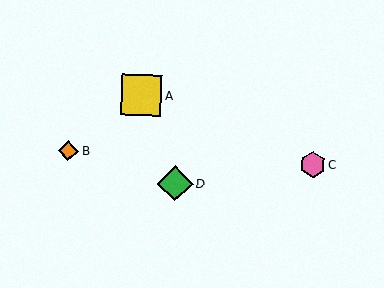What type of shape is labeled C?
Shape C is a pink hexagon.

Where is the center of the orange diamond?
The center of the orange diamond is at (68, 151).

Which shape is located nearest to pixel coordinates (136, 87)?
The yellow square (labeled A) at (141, 95) is nearest to that location.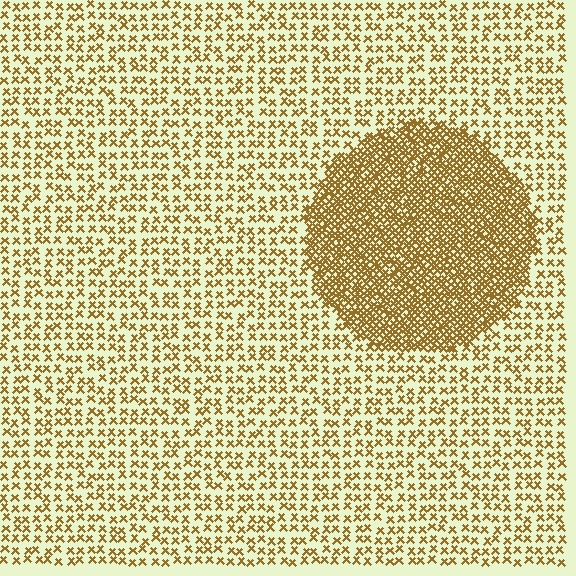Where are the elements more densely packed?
The elements are more densely packed inside the circle boundary.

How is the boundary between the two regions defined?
The boundary is defined by a change in element density (approximately 2.8x ratio). All elements are the same color, size, and shape.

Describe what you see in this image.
The image contains small brown elements arranged at two different densities. A circle-shaped region is visible where the elements are more densely packed than the surrounding area.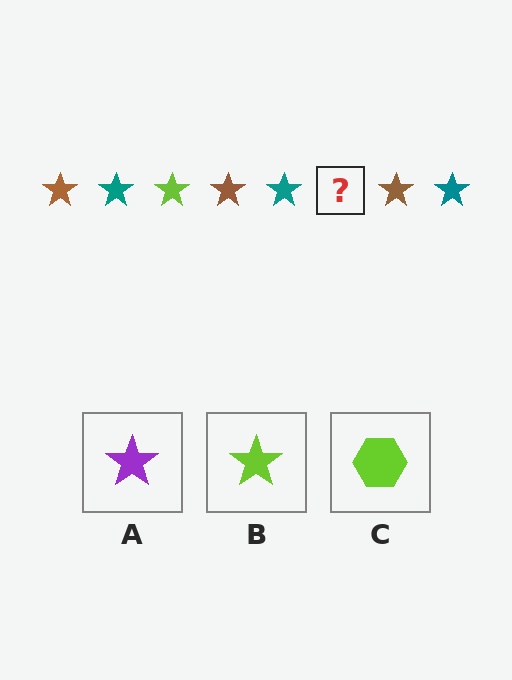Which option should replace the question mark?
Option B.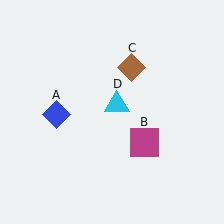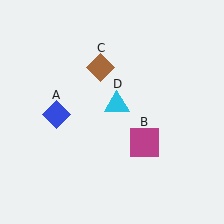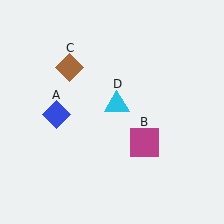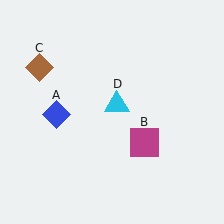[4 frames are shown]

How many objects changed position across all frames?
1 object changed position: brown diamond (object C).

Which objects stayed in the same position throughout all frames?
Blue diamond (object A) and magenta square (object B) and cyan triangle (object D) remained stationary.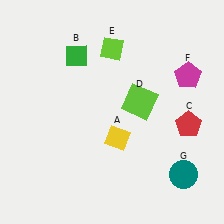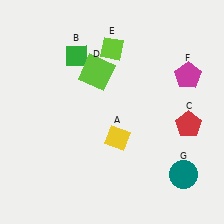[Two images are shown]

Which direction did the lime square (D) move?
The lime square (D) moved left.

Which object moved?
The lime square (D) moved left.